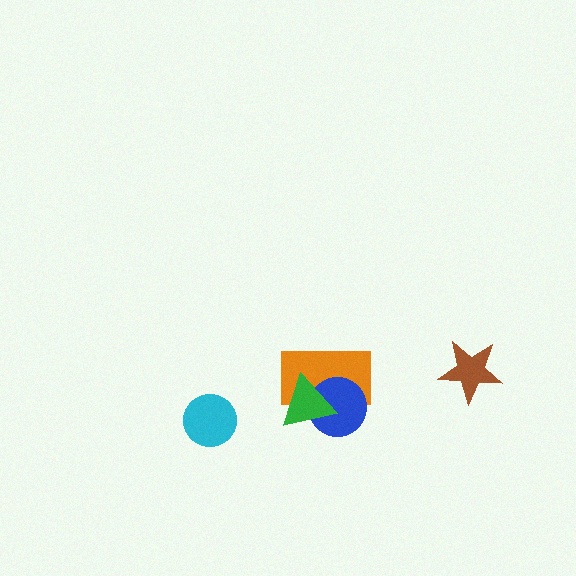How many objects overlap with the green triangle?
2 objects overlap with the green triangle.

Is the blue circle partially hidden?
Yes, it is partially covered by another shape.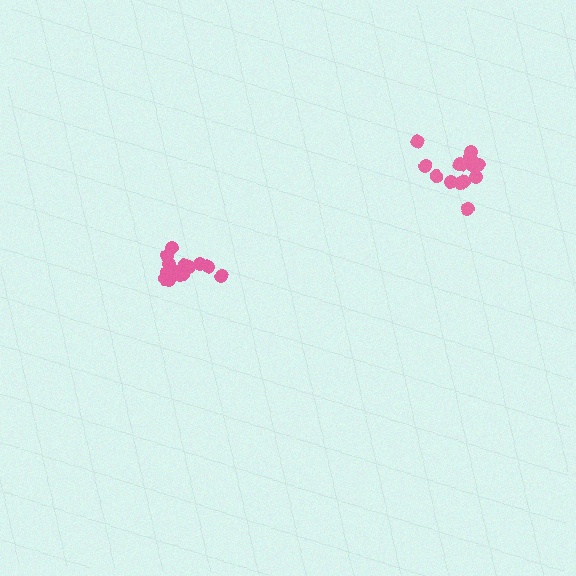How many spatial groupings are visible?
There are 2 spatial groupings.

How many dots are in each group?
Group 1: 15 dots, Group 2: 17 dots (32 total).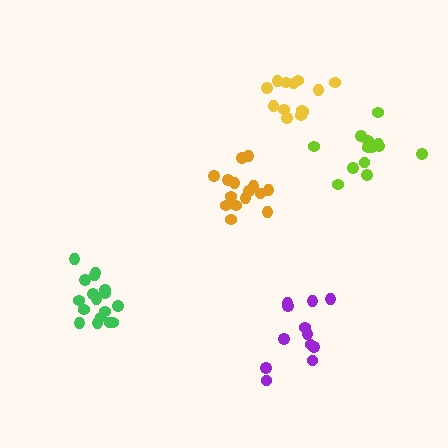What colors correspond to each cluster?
The clusters are colored: orange, green, yellow, purple, lime.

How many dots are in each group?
Group 1: 15 dots, Group 2: 17 dots, Group 3: 13 dots, Group 4: 12 dots, Group 5: 14 dots (71 total).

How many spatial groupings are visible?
There are 5 spatial groupings.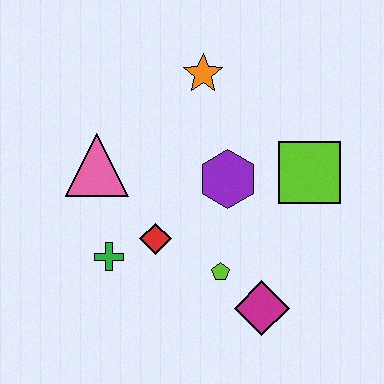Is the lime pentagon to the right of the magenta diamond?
No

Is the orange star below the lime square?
No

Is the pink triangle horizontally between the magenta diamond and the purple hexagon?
No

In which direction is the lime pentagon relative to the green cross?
The lime pentagon is to the right of the green cross.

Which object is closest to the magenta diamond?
The lime pentagon is closest to the magenta diamond.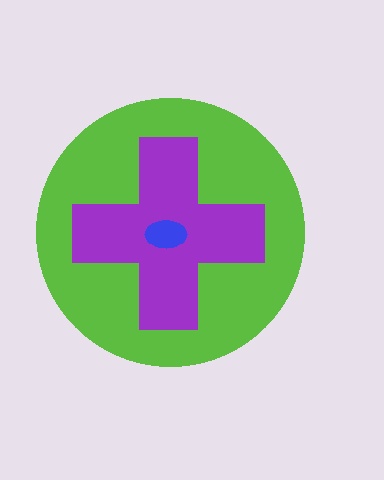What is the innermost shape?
The blue ellipse.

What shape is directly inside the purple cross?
The blue ellipse.